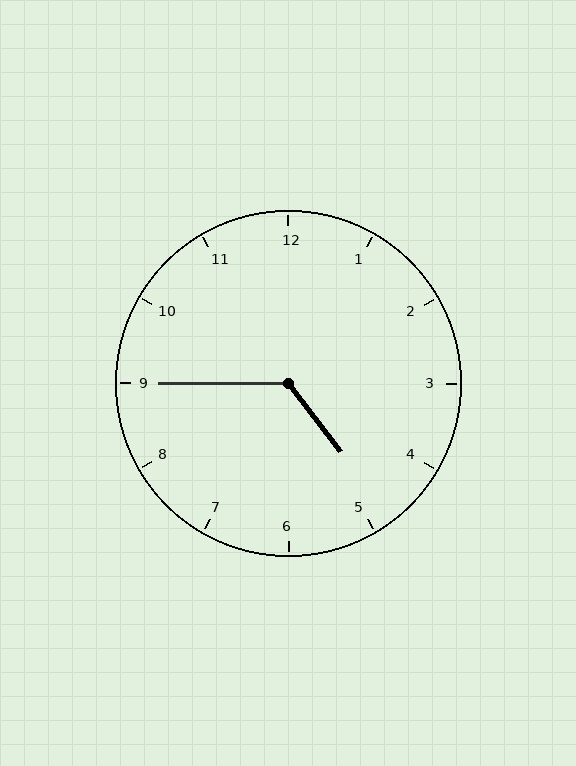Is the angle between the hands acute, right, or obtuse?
It is obtuse.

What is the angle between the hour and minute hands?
Approximately 128 degrees.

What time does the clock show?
4:45.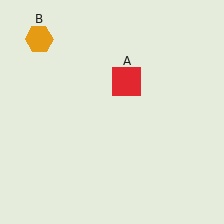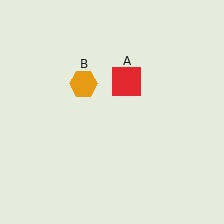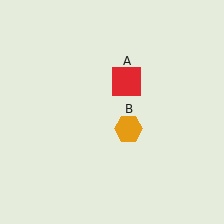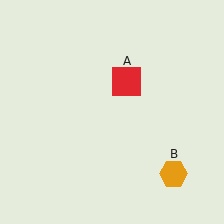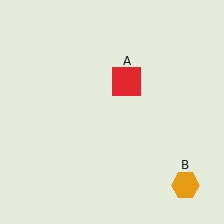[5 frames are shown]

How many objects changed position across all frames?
1 object changed position: orange hexagon (object B).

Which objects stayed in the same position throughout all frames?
Red square (object A) remained stationary.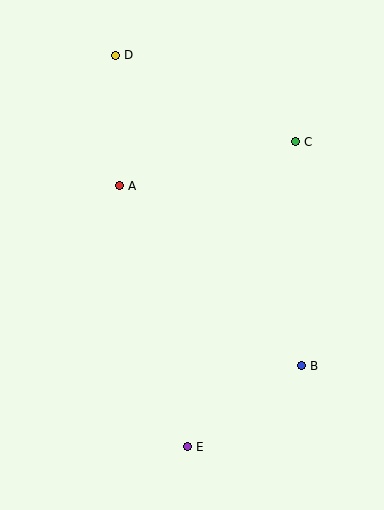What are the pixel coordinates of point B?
Point B is at (302, 366).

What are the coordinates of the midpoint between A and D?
The midpoint between A and D is at (118, 120).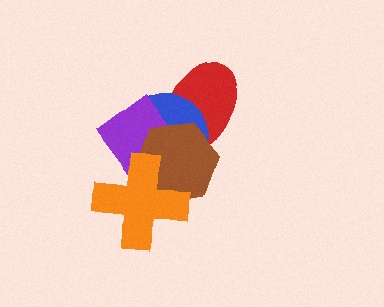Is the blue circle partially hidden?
Yes, it is partially covered by another shape.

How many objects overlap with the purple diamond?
4 objects overlap with the purple diamond.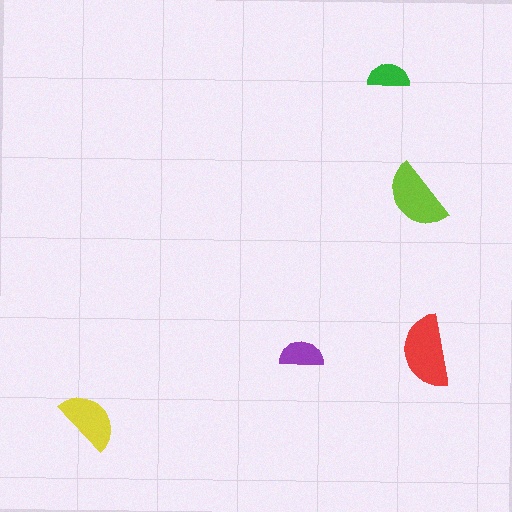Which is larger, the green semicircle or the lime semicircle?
The lime one.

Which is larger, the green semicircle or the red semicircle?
The red one.